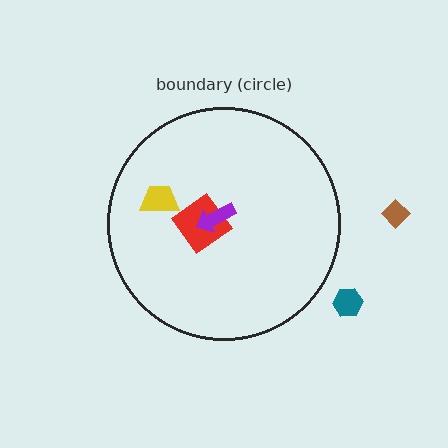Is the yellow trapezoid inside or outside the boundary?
Inside.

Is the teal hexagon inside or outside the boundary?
Outside.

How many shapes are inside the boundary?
3 inside, 2 outside.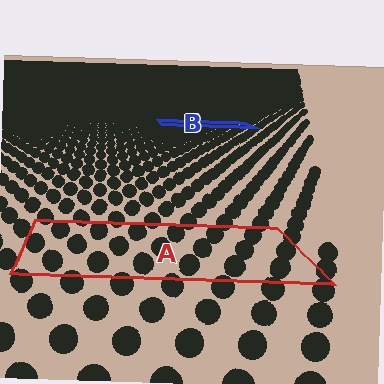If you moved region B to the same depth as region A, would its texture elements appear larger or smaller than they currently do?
They would appear larger. At a closer depth, the same texture elements are projected at a bigger on-screen size.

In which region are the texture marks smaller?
The texture marks are smaller in region B, because it is farther away.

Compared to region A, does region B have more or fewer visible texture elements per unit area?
Region B has more texture elements per unit area — they are packed more densely because it is farther away.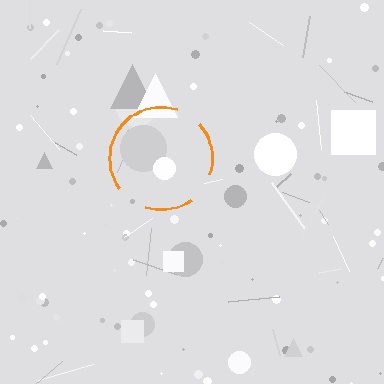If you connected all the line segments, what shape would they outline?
They would outline a circle.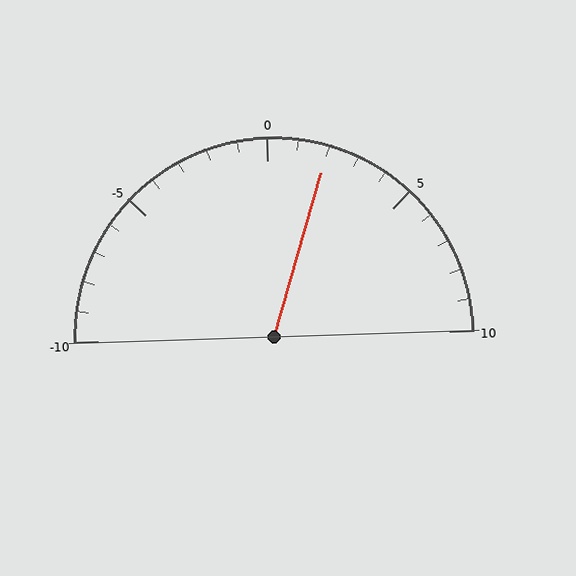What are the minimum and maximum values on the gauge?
The gauge ranges from -10 to 10.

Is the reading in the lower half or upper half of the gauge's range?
The reading is in the upper half of the range (-10 to 10).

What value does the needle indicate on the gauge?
The needle indicates approximately 2.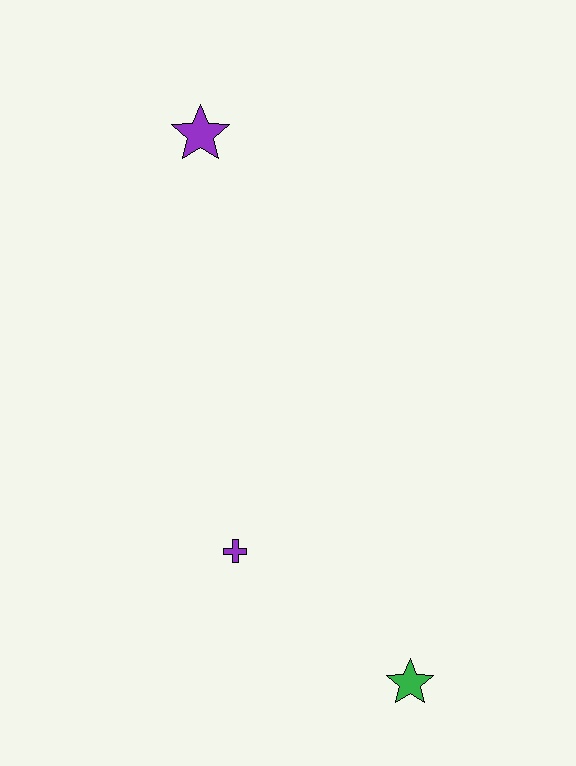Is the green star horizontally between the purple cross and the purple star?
No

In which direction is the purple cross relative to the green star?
The purple cross is to the left of the green star.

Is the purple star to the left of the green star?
Yes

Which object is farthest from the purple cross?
The purple star is farthest from the purple cross.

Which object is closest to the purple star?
The purple cross is closest to the purple star.